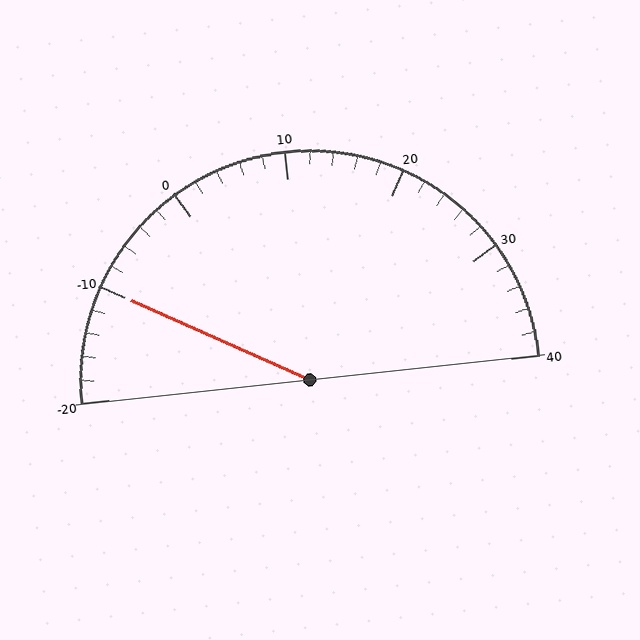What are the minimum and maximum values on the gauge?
The gauge ranges from -20 to 40.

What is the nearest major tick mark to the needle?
The nearest major tick mark is -10.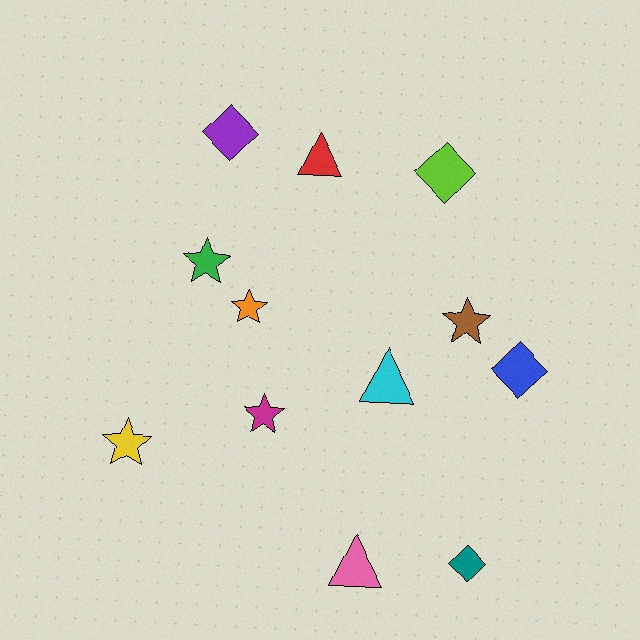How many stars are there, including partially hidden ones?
There are 5 stars.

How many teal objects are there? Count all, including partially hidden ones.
There is 1 teal object.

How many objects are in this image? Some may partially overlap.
There are 12 objects.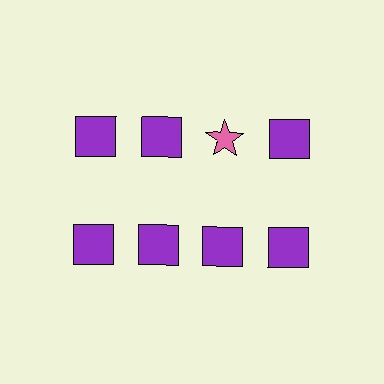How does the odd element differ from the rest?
It differs in both color (pink instead of purple) and shape (star instead of square).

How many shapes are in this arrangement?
There are 8 shapes arranged in a grid pattern.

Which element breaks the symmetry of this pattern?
The pink star in the top row, center column breaks the symmetry. All other shapes are purple squares.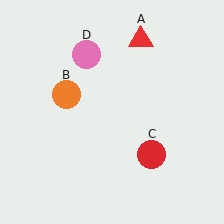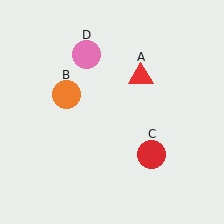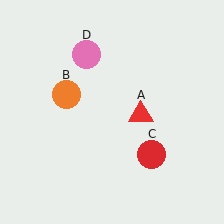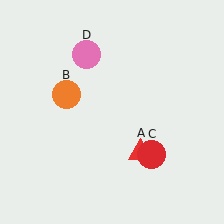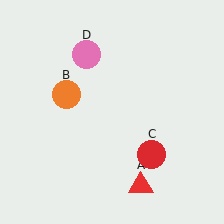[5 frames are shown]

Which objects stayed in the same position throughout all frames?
Orange circle (object B) and red circle (object C) and pink circle (object D) remained stationary.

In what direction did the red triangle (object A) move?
The red triangle (object A) moved down.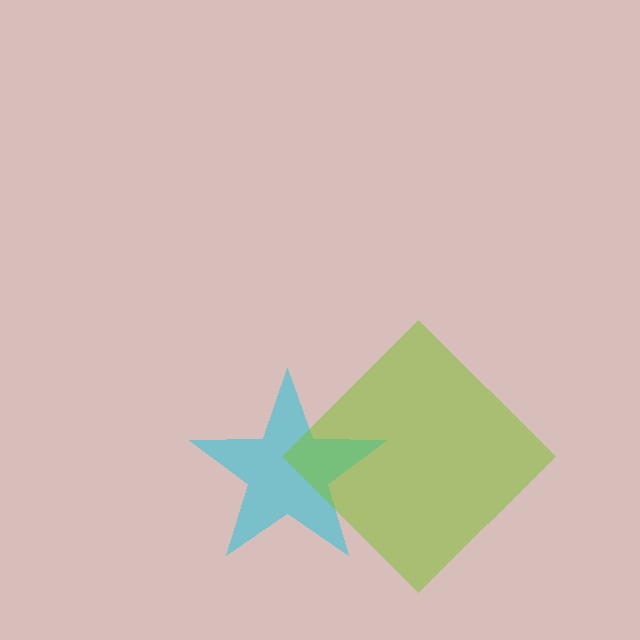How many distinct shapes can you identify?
There are 2 distinct shapes: a cyan star, a lime diamond.